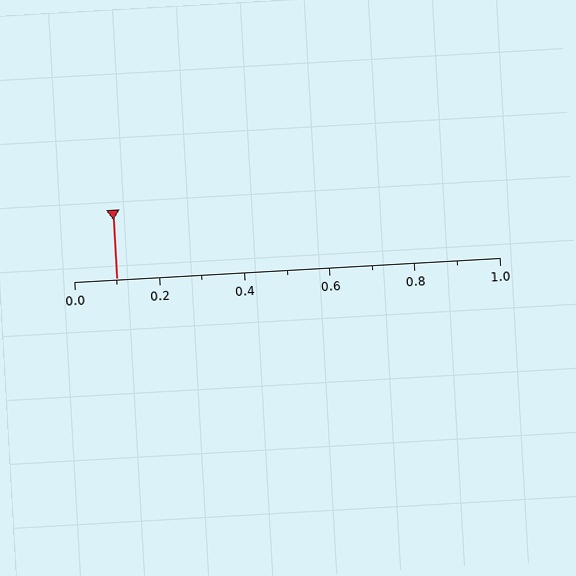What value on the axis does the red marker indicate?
The marker indicates approximately 0.1.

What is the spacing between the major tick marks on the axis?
The major ticks are spaced 0.2 apart.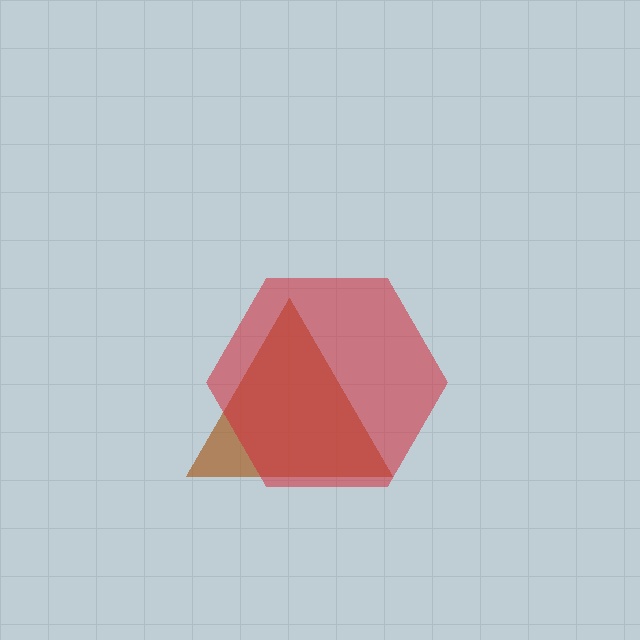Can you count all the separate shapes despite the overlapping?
Yes, there are 2 separate shapes.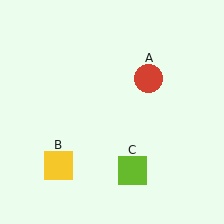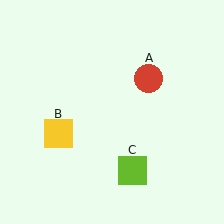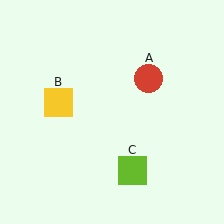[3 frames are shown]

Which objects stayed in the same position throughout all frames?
Red circle (object A) and lime square (object C) remained stationary.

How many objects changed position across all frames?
1 object changed position: yellow square (object B).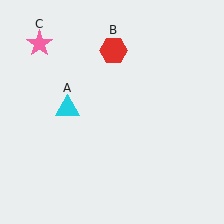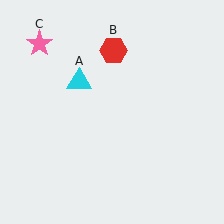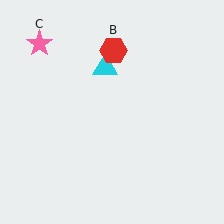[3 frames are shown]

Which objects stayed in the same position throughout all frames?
Red hexagon (object B) and pink star (object C) remained stationary.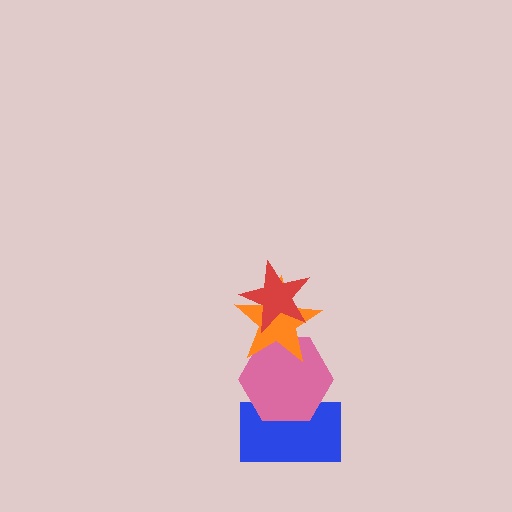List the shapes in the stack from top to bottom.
From top to bottom: the red star, the orange star, the pink hexagon, the blue rectangle.